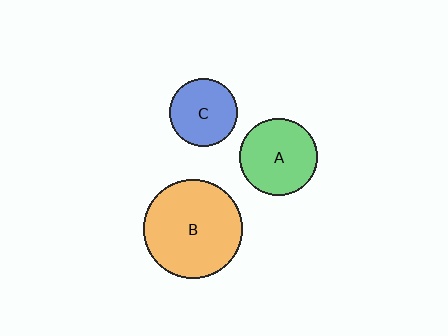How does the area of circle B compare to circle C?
Approximately 2.1 times.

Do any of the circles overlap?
No, none of the circles overlap.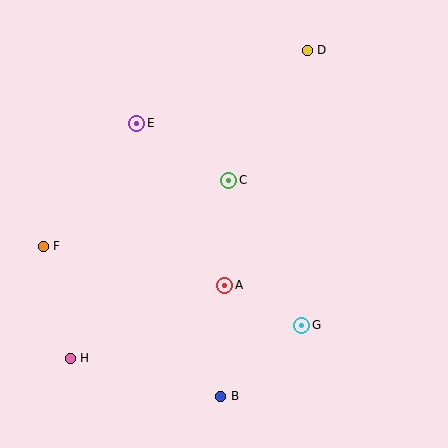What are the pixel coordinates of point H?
Point H is at (70, 358).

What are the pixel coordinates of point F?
Point F is at (43, 246).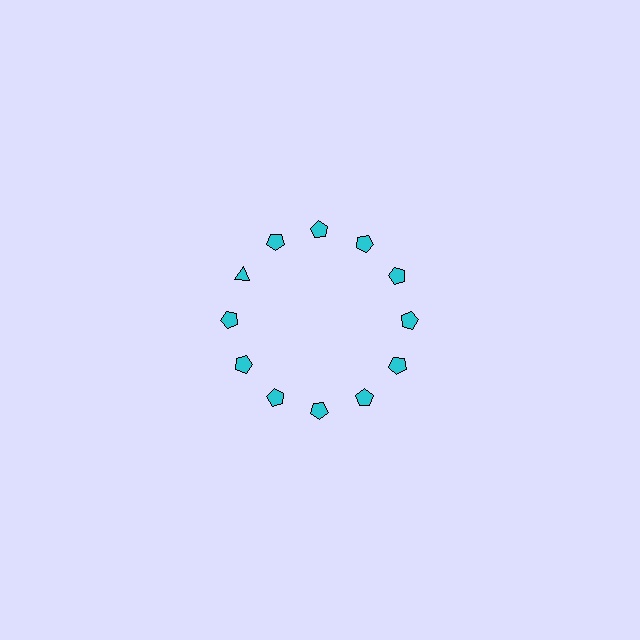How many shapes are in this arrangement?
There are 12 shapes arranged in a ring pattern.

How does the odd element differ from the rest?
It has a different shape: triangle instead of pentagon.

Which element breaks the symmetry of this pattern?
The cyan triangle at roughly the 10 o'clock position breaks the symmetry. All other shapes are cyan pentagons.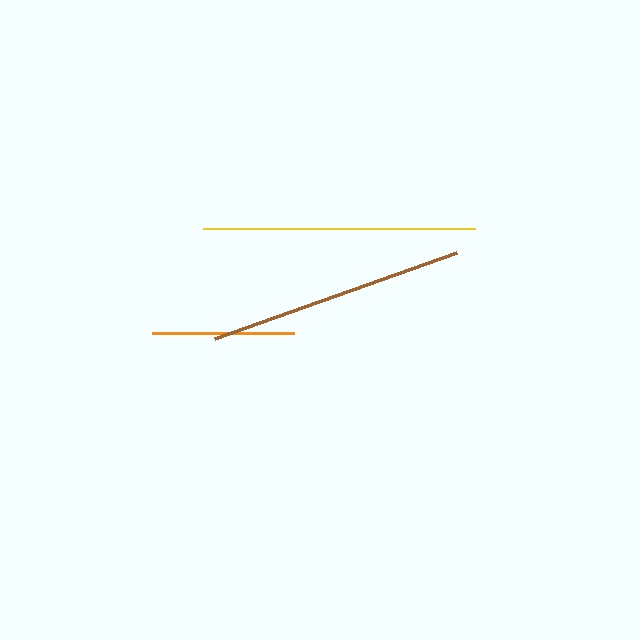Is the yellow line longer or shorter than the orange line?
The yellow line is longer than the orange line.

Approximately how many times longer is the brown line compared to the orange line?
The brown line is approximately 1.8 times the length of the orange line.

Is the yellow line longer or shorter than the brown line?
The yellow line is longer than the brown line.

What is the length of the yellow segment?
The yellow segment is approximately 272 pixels long.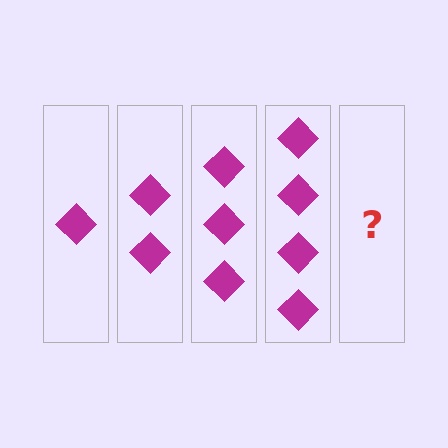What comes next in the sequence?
The next element should be 5 diamonds.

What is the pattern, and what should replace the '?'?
The pattern is that each step adds one more diamond. The '?' should be 5 diamonds.